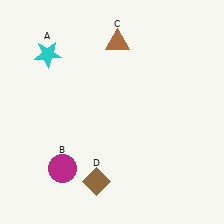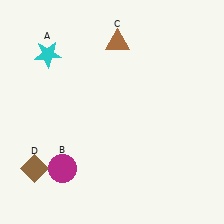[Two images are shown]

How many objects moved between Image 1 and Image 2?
1 object moved between the two images.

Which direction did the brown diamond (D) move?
The brown diamond (D) moved left.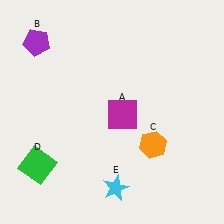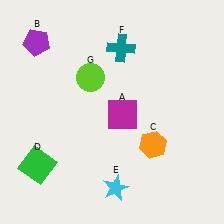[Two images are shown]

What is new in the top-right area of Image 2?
A teal cross (F) was added in the top-right area of Image 2.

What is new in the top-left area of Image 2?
A lime circle (G) was added in the top-left area of Image 2.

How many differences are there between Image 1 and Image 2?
There are 2 differences between the two images.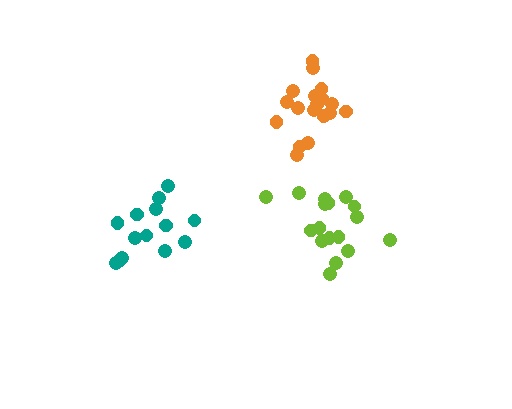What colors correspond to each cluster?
The clusters are colored: orange, lime, teal.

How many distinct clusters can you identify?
There are 3 distinct clusters.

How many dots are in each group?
Group 1: 20 dots, Group 2: 17 dots, Group 3: 14 dots (51 total).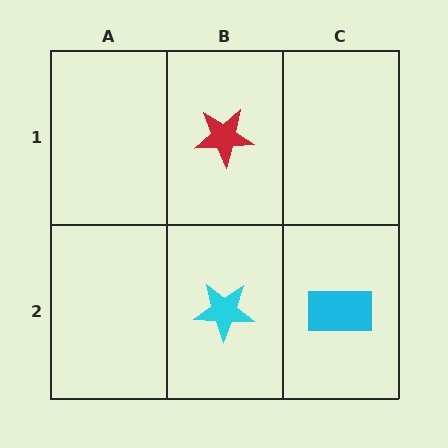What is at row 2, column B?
A cyan star.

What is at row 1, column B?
A red star.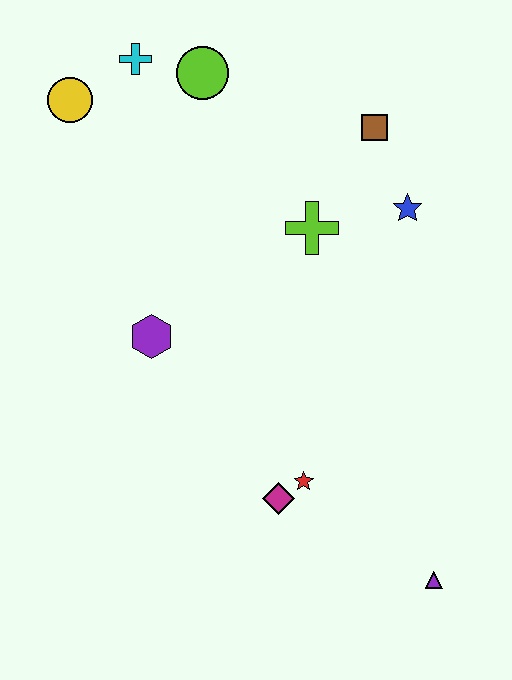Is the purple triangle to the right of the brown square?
Yes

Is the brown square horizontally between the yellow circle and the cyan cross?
No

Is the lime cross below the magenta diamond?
No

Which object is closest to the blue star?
The brown square is closest to the blue star.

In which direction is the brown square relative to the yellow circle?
The brown square is to the right of the yellow circle.